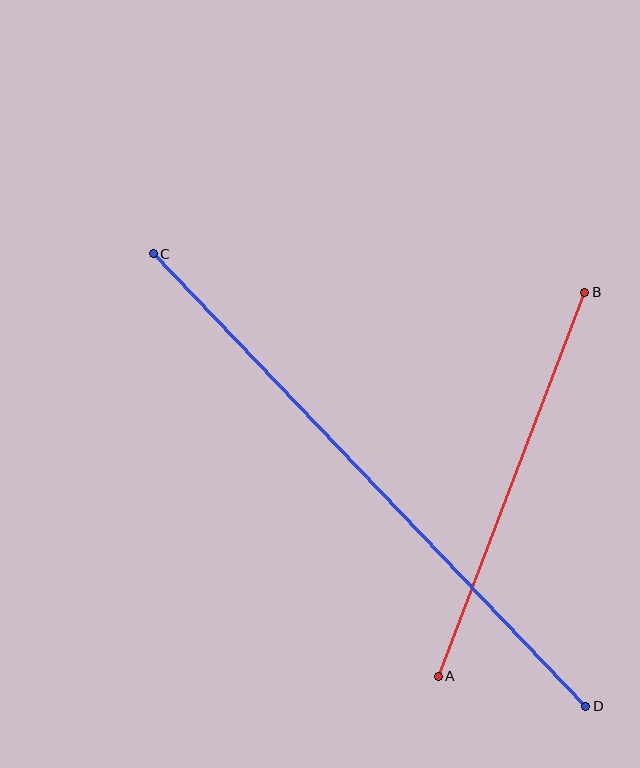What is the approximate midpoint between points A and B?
The midpoint is at approximately (512, 484) pixels.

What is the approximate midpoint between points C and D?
The midpoint is at approximately (369, 480) pixels.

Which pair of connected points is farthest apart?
Points C and D are farthest apart.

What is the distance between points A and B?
The distance is approximately 411 pixels.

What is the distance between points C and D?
The distance is approximately 626 pixels.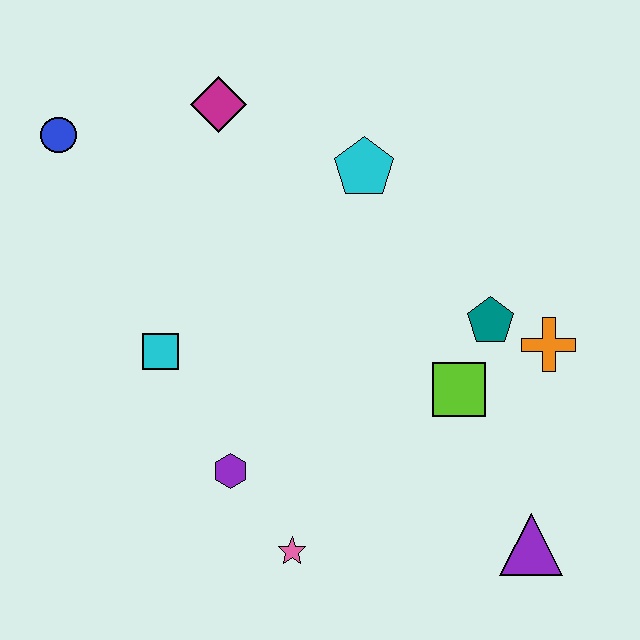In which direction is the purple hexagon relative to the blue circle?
The purple hexagon is below the blue circle.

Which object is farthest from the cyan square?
The purple triangle is farthest from the cyan square.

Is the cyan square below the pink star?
No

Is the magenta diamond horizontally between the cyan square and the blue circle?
No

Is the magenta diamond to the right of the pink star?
No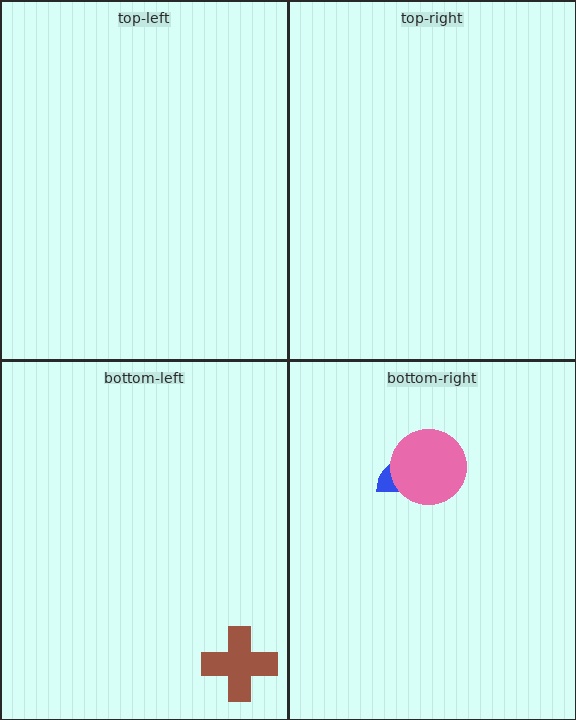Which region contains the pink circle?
The bottom-right region.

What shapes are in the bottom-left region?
The brown cross.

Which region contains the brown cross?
The bottom-left region.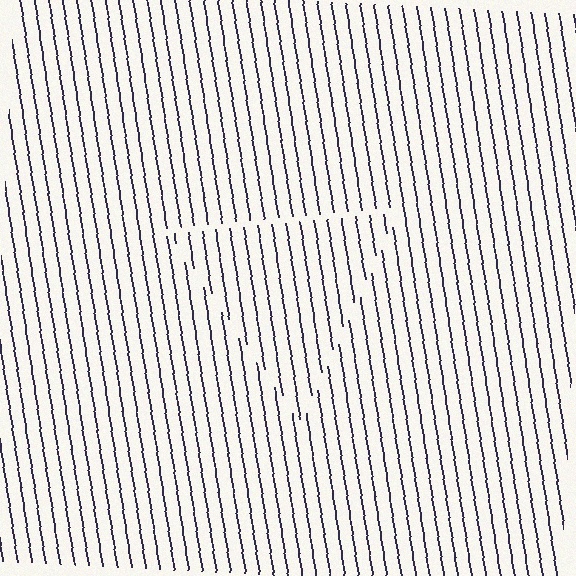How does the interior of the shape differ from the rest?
The interior of the shape contains the same grating, shifted by half a period — the contour is defined by the phase discontinuity where line-ends from the inner and outer gratings abut.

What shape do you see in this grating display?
An illusory triangle. The interior of the shape contains the same grating, shifted by half a period — the contour is defined by the phase discontinuity where line-ends from the inner and outer gratings abut.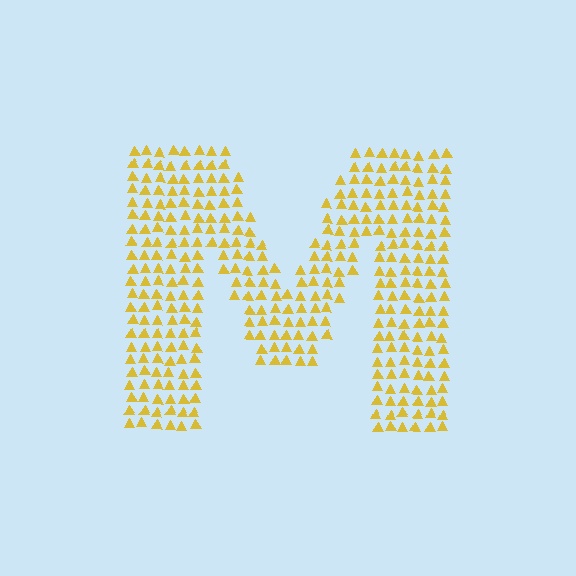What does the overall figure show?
The overall figure shows the letter M.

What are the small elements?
The small elements are triangles.